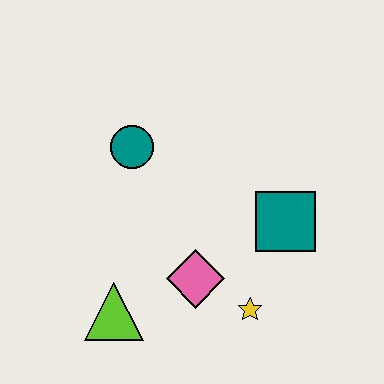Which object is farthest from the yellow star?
The teal circle is farthest from the yellow star.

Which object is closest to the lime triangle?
The pink diamond is closest to the lime triangle.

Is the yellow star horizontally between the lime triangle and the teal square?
Yes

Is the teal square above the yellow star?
Yes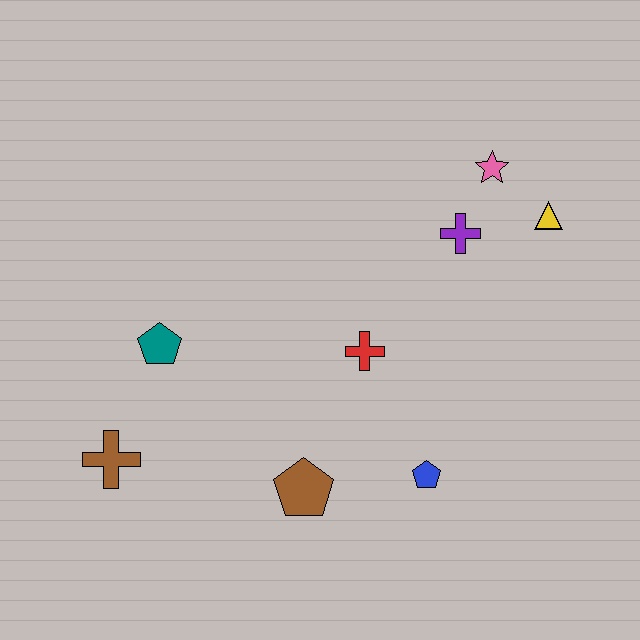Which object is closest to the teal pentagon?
The brown cross is closest to the teal pentagon.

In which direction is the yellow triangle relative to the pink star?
The yellow triangle is to the right of the pink star.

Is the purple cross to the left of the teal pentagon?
No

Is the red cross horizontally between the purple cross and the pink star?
No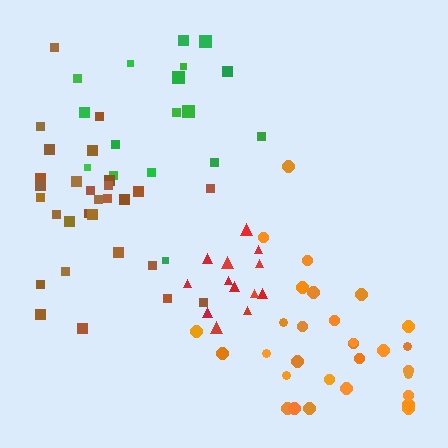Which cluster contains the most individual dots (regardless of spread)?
Orange (30).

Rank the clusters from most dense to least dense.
red, brown, orange, green.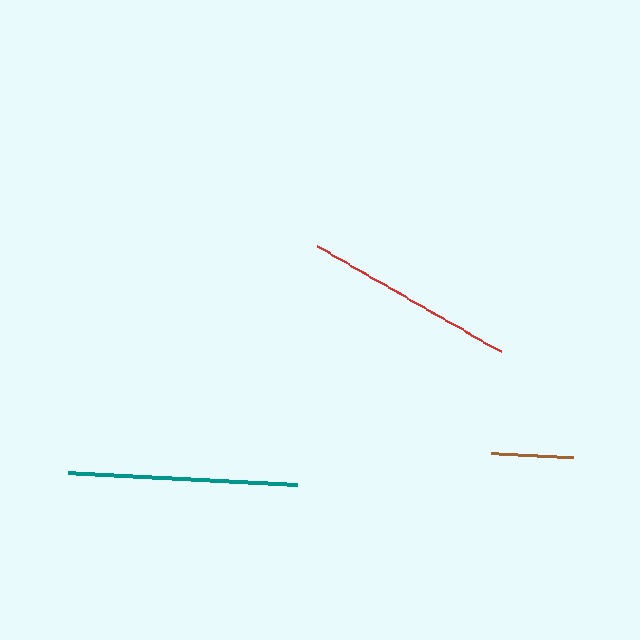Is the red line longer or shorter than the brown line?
The red line is longer than the brown line.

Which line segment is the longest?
The teal line is the longest at approximately 229 pixels.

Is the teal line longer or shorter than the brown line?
The teal line is longer than the brown line.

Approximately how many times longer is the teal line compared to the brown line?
The teal line is approximately 2.8 times the length of the brown line.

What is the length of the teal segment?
The teal segment is approximately 229 pixels long.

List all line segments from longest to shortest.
From longest to shortest: teal, red, brown.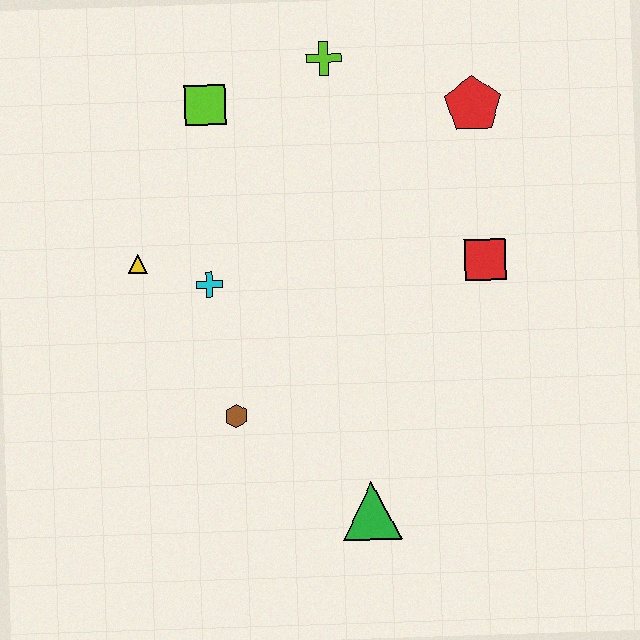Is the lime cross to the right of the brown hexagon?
Yes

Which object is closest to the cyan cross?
The yellow triangle is closest to the cyan cross.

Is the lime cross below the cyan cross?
No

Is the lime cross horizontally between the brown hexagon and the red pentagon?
Yes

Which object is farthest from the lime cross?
The green triangle is farthest from the lime cross.